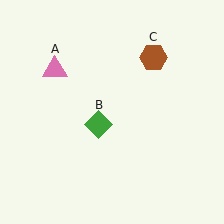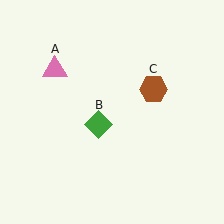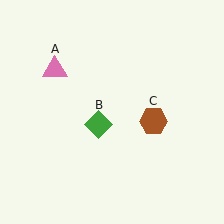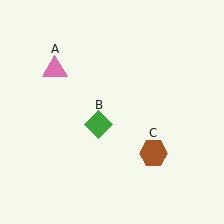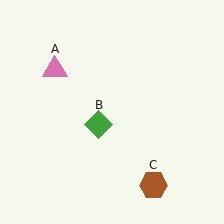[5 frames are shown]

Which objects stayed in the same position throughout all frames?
Pink triangle (object A) and green diamond (object B) remained stationary.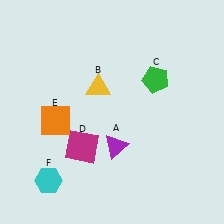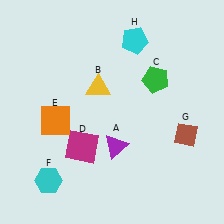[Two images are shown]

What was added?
A brown diamond (G), a cyan pentagon (H) were added in Image 2.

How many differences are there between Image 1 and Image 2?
There are 2 differences between the two images.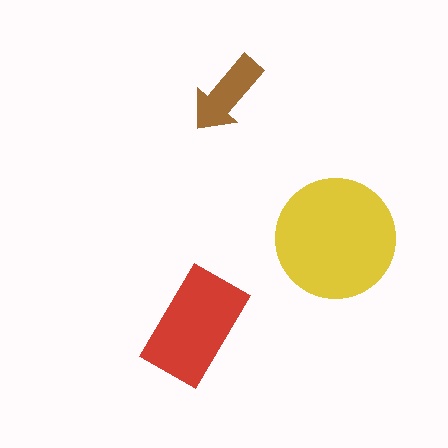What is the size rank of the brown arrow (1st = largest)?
3rd.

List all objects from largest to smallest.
The yellow circle, the red rectangle, the brown arrow.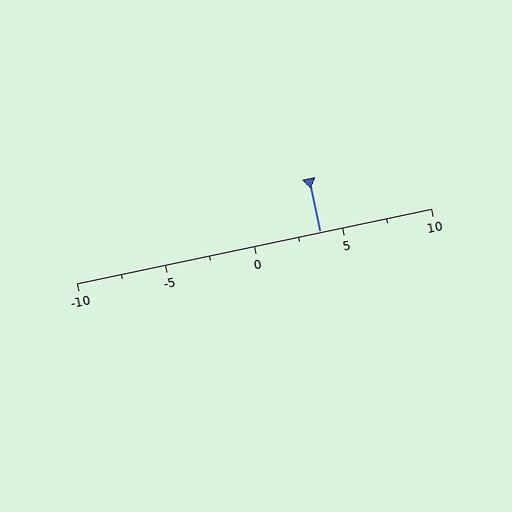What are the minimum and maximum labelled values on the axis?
The axis runs from -10 to 10.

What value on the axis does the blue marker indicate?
The marker indicates approximately 3.8.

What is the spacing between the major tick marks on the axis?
The major ticks are spaced 5 apart.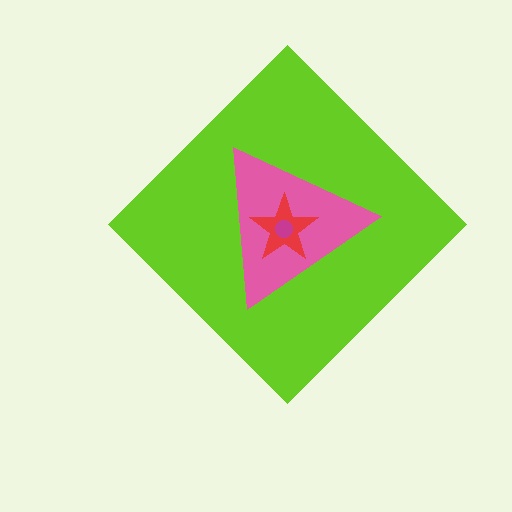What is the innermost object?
The magenta circle.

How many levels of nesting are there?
4.